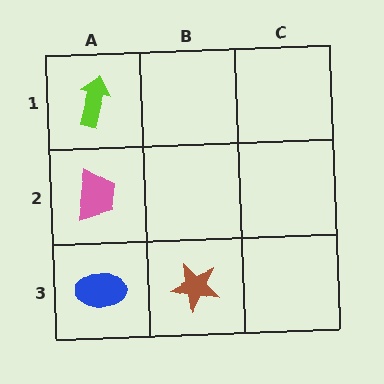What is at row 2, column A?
A pink trapezoid.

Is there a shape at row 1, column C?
No, that cell is empty.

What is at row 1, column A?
A lime arrow.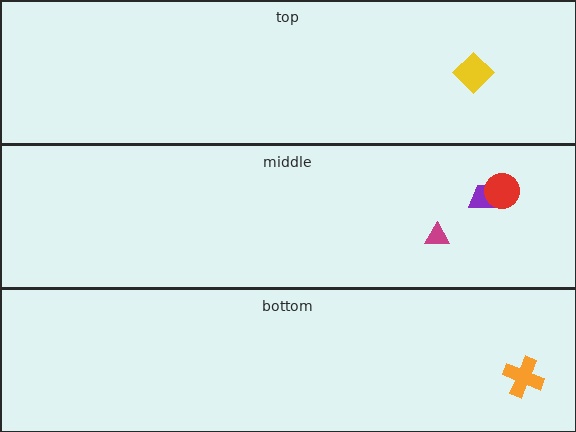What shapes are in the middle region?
The purple trapezoid, the magenta triangle, the red circle.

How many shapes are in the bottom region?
1.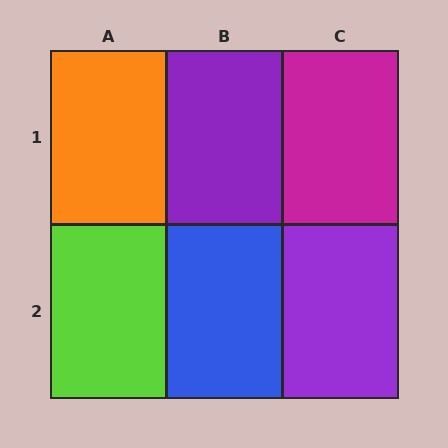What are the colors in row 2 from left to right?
Lime, blue, purple.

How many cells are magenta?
1 cell is magenta.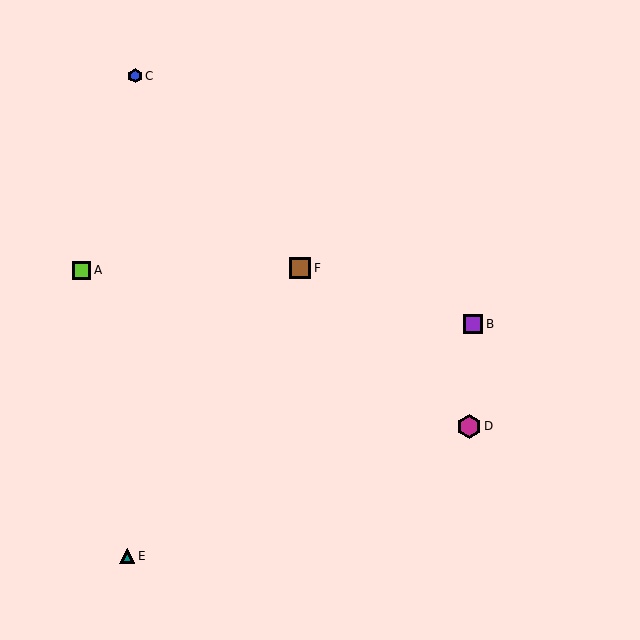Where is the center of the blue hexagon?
The center of the blue hexagon is at (135, 76).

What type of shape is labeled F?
Shape F is a brown square.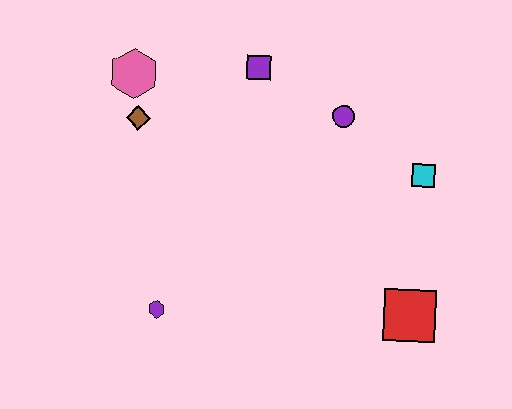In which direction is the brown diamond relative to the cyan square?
The brown diamond is to the left of the cyan square.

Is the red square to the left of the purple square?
No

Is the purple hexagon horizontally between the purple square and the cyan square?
No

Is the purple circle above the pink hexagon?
No